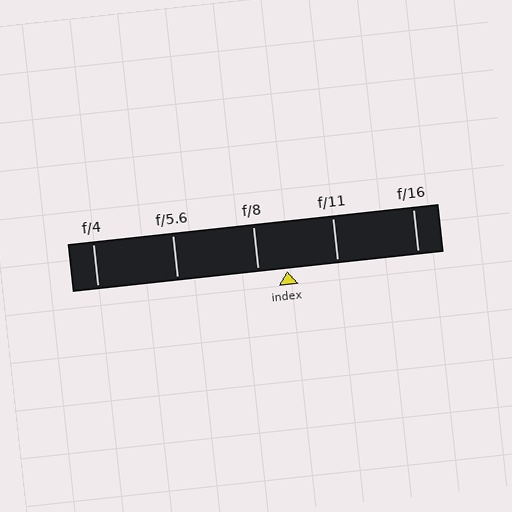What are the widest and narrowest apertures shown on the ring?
The widest aperture shown is f/4 and the narrowest is f/16.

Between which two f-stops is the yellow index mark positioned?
The index mark is between f/8 and f/11.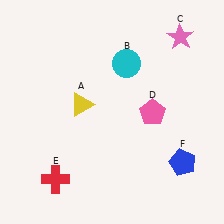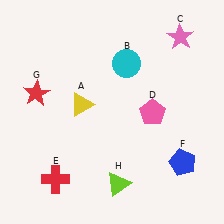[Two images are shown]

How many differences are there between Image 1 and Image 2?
There are 2 differences between the two images.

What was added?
A red star (G), a lime triangle (H) were added in Image 2.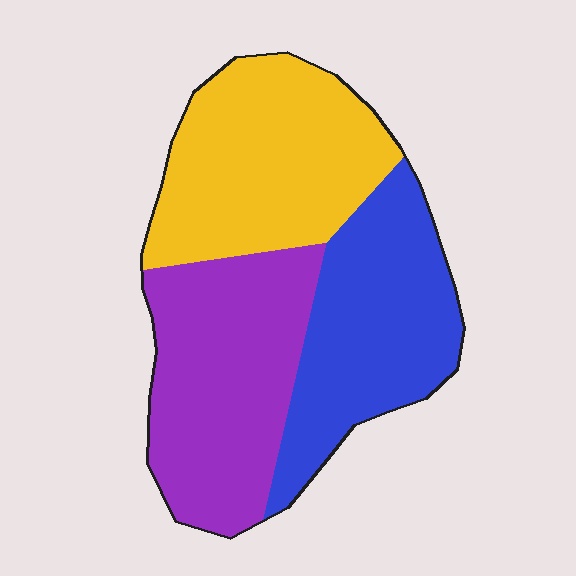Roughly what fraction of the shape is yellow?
Yellow covers about 35% of the shape.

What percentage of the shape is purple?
Purple covers around 35% of the shape.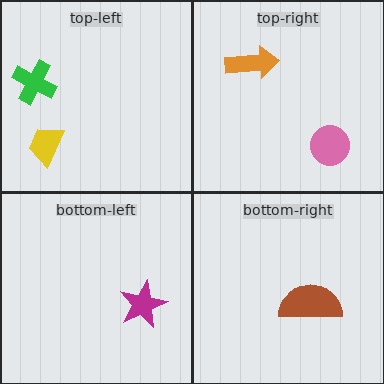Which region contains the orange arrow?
The top-right region.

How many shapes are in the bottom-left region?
1.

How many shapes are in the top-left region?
2.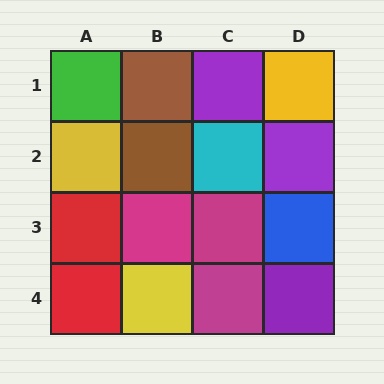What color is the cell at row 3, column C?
Magenta.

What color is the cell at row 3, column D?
Blue.